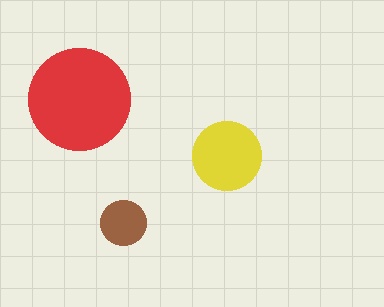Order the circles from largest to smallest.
the red one, the yellow one, the brown one.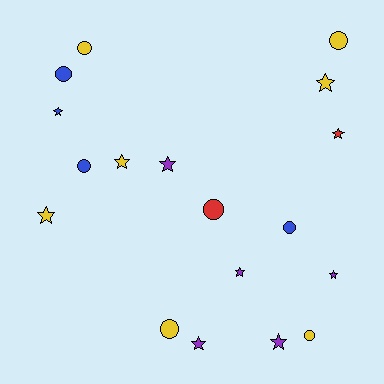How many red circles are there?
There is 1 red circle.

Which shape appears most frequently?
Star, with 10 objects.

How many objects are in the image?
There are 18 objects.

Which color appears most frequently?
Yellow, with 7 objects.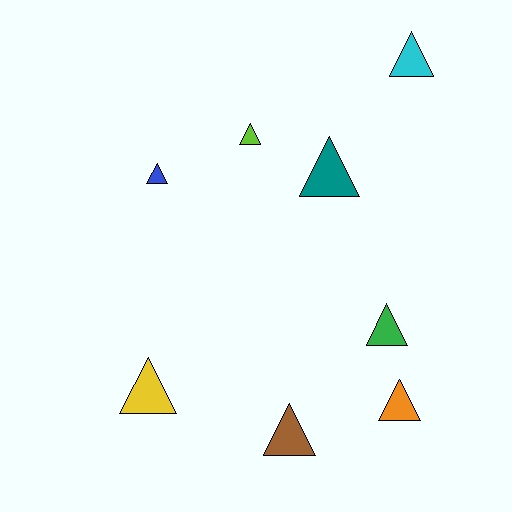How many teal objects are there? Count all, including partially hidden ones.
There is 1 teal object.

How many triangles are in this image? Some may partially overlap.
There are 8 triangles.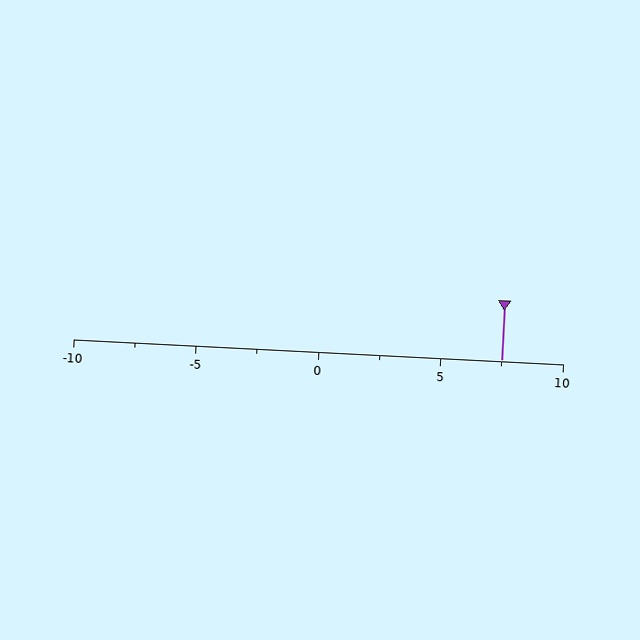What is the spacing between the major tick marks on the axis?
The major ticks are spaced 5 apart.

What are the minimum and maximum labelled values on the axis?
The axis runs from -10 to 10.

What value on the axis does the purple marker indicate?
The marker indicates approximately 7.5.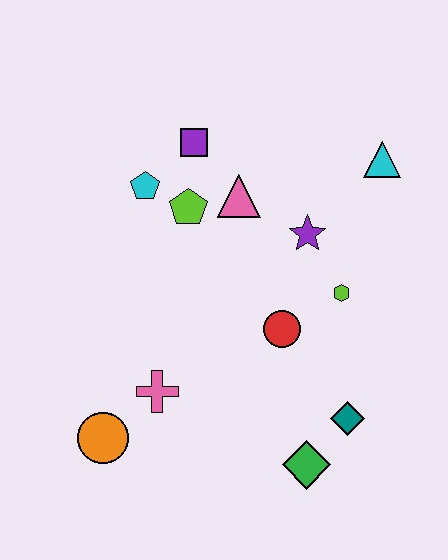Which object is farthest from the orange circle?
The cyan triangle is farthest from the orange circle.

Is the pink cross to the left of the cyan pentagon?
No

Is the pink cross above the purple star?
No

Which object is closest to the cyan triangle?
The purple star is closest to the cyan triangle.